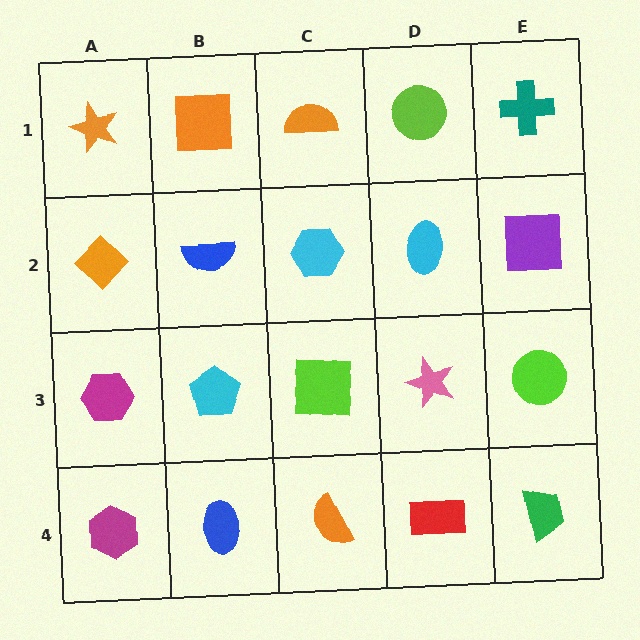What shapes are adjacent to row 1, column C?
A cyan hexagon (row 2, column C), an orange square (row 1, column B), a lime circle (row 1, column D).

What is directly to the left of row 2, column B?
An orange diamond.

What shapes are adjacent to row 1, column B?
A blue semicircle (row 2, column B), an orange star (row 1, column A), an orange semicircle (row 1, column C).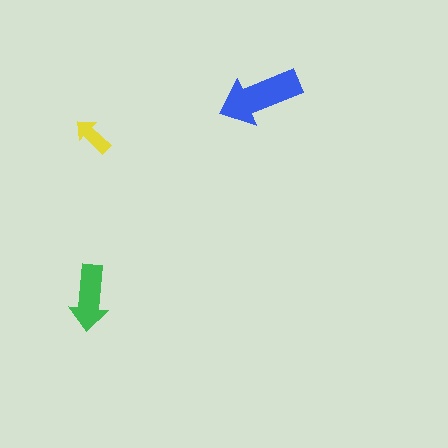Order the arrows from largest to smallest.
the blue one, the green one, the yellow one.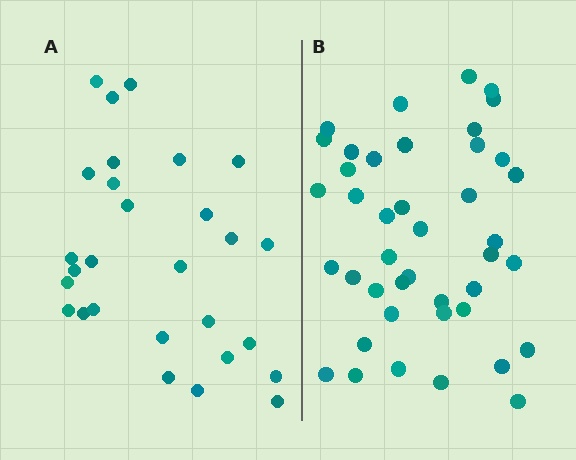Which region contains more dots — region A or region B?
Region B (the right region) has more dots.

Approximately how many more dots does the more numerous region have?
Region B has approximately 15 more dots than region A.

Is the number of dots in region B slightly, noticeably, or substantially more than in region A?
Region B has substantially more. The ratio is roughly 1.5 to 1.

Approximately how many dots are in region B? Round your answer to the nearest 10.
About 40 dots. (The exact count is 42, which rounds to 40.)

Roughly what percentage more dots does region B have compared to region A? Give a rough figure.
About 50% more.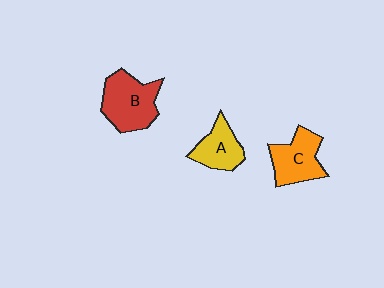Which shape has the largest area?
Shape B (red).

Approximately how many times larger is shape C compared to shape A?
Approximately 1.2 times.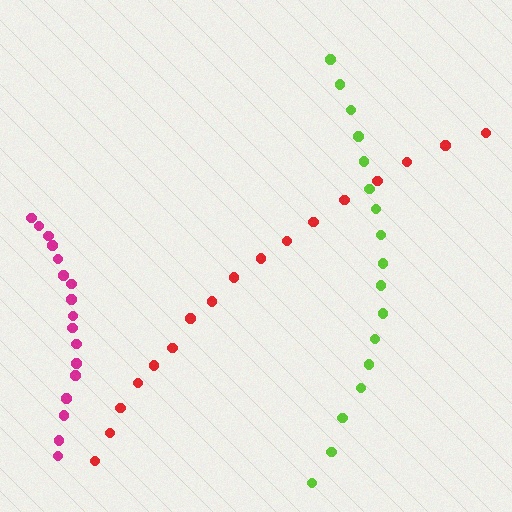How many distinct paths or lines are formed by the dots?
There are 3 distinct paths.